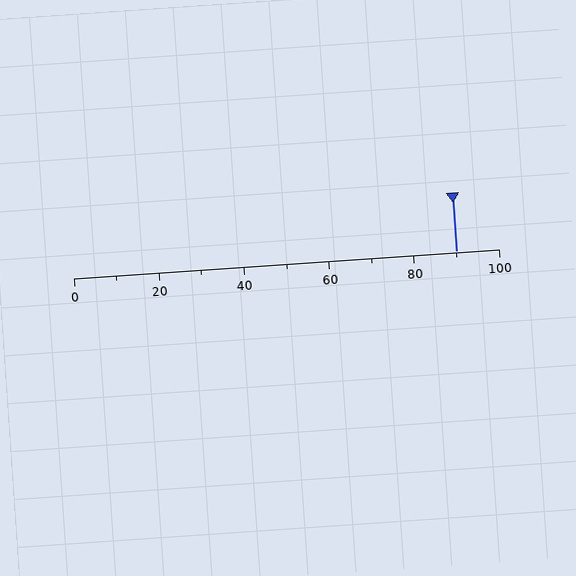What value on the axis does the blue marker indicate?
The marker indicates approximately 90.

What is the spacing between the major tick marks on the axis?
The major ticks are spaced 20 apart.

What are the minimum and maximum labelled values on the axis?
The axis runs from 0 to 100.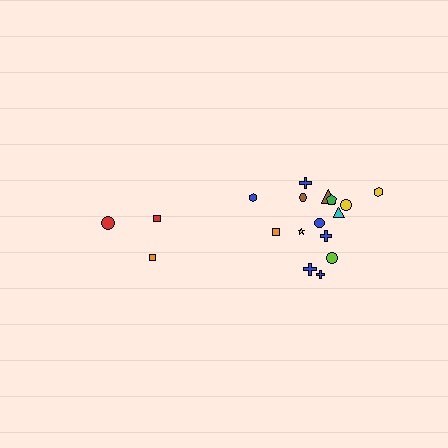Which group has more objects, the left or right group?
The right group.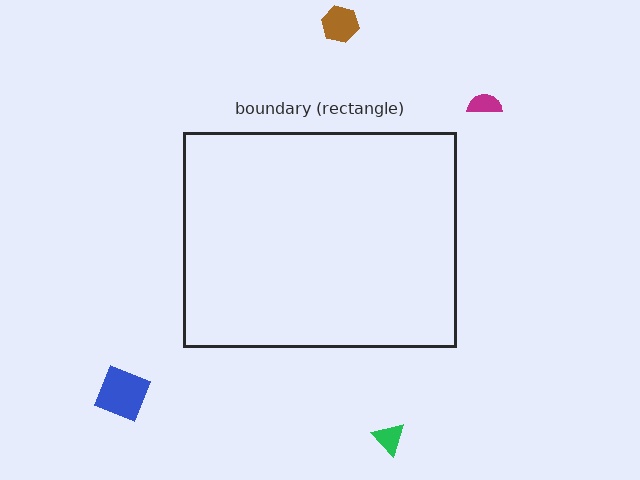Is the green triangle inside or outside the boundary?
Outside.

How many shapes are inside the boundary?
0 inside, 4 outside.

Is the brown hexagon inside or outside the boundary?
Outside.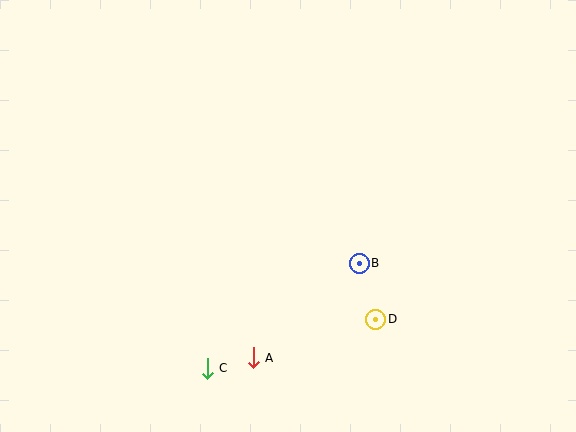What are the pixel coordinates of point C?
Point C is at (207, 368).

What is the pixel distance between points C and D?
The distance between C and D is 175 pixels.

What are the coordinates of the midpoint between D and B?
The midpoint between D and B is at (367, 291).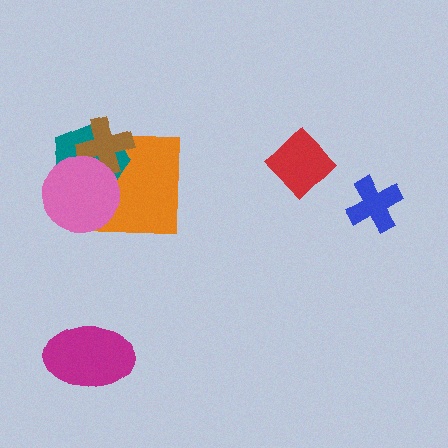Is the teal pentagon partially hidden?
Yes, it is partially covered by another shape.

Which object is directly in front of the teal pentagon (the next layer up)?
The brown cross is directly in front of the teal pentagon.